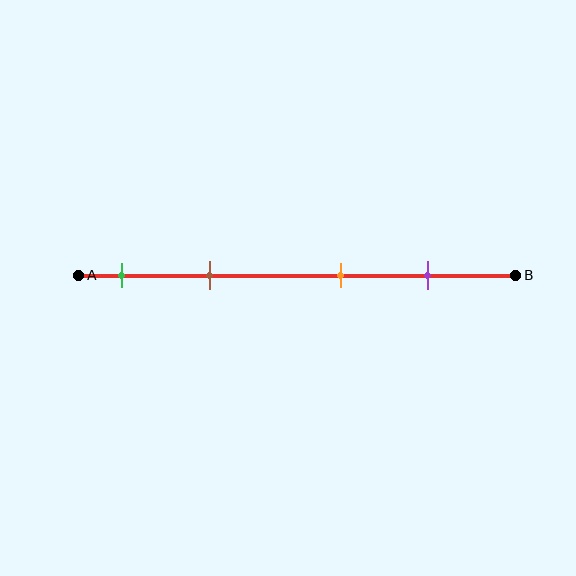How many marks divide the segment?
There are 4 marks dividing the segment.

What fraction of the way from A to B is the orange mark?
The orange mark is approximately 60% (0.6) of the way from A to B.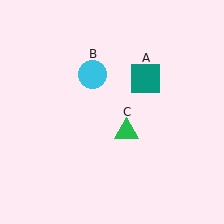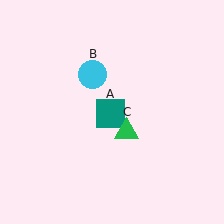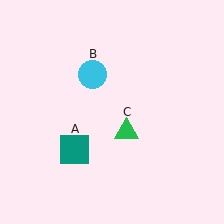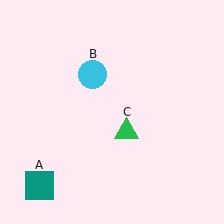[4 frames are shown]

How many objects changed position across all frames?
1 object changed position: teal square (object A).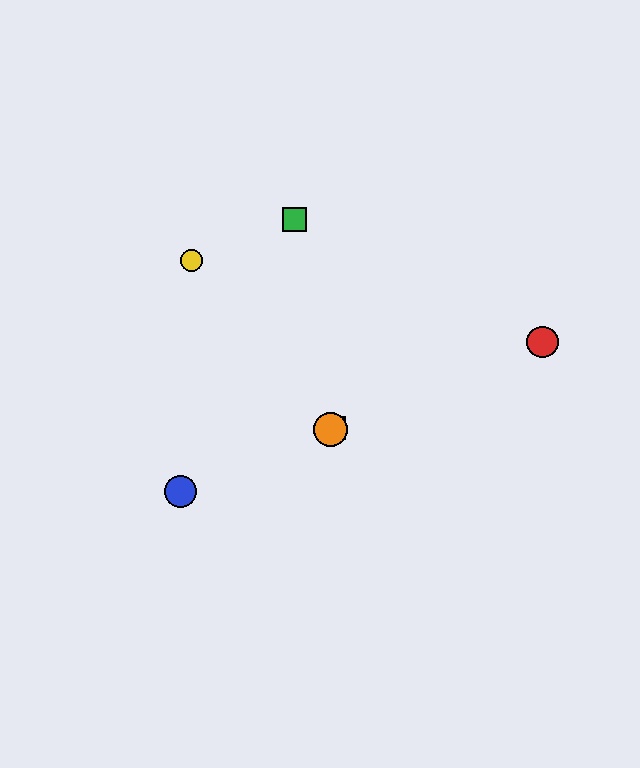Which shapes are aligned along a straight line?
The red circle, the blue circle, the purple square, the orange circle are aligned along a straight line.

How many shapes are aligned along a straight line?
4 shapes (the red circle, the blue circle, the purple square, the orange circle) are aligned along a straight line.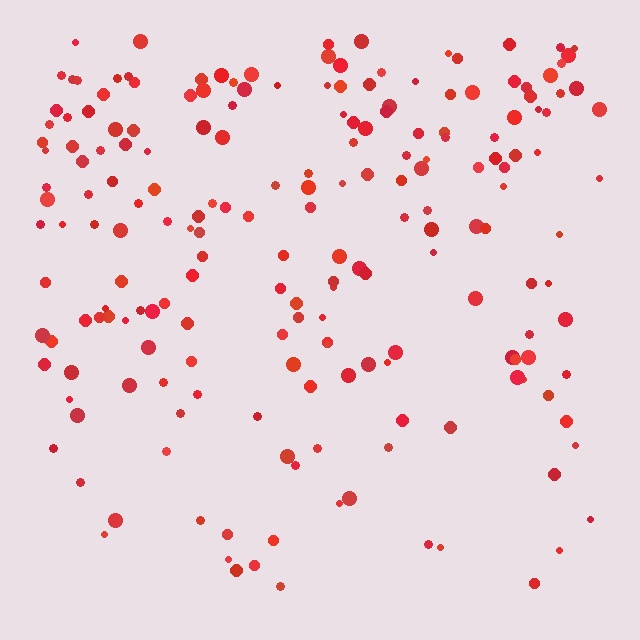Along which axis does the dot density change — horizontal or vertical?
Vertical.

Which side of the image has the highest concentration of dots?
The top.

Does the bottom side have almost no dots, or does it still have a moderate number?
Still a moderate number, just noticeably fewer than the top.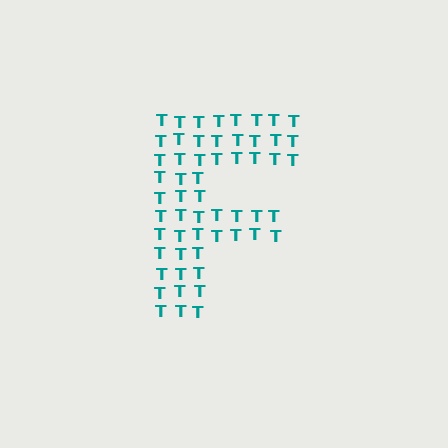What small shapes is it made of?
It is made of small letter T's.